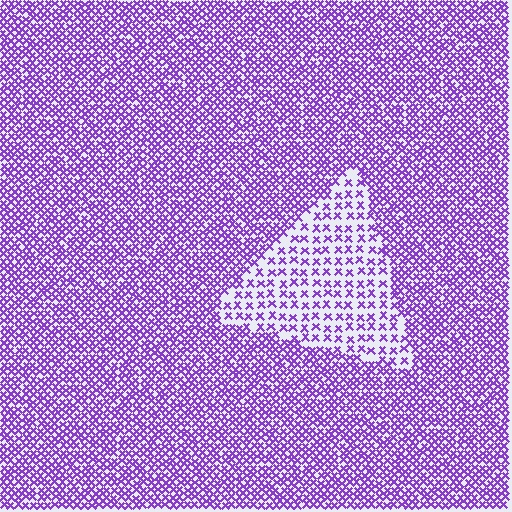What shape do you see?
I see a triangle.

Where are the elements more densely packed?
The elements are more densely packed outside the triangle boundary.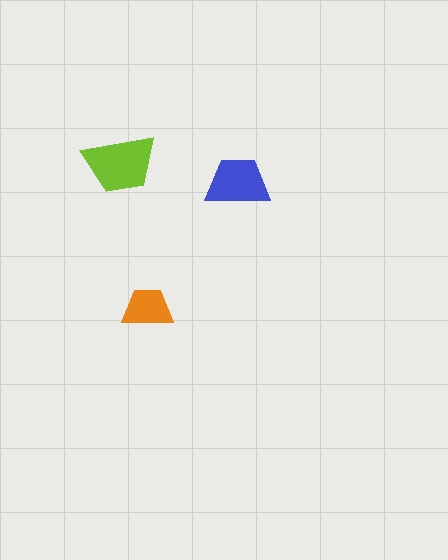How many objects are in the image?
There are 3 objects in the image.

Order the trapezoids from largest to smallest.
the lime one, the blue one, the orange one.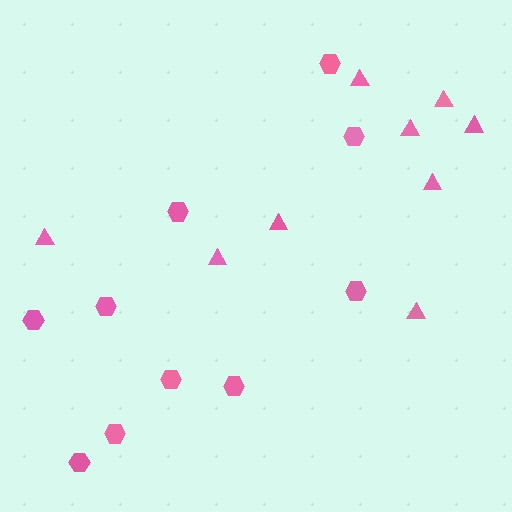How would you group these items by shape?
There are 2 groups: one group of triangles (9) and one group of hexagons (10).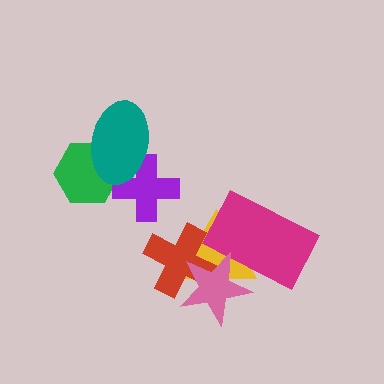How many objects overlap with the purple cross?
2 objects overlap with the purple cross.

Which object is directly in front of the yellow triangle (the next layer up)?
The red cross is directly in front of the yellow triangle.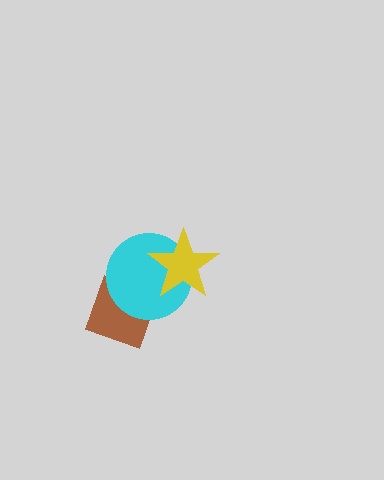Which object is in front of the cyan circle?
The yellow star is in front of the cyan circle.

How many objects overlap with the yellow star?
1 object overlaps with the yellow star.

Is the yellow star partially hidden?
No, no other shape covers it.